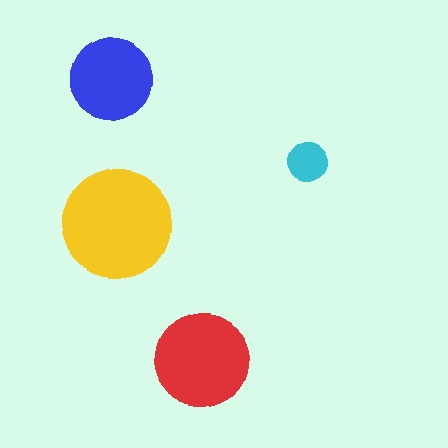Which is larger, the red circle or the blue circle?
The red one.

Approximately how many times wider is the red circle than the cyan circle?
About 2.5 times wider.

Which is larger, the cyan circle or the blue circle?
The blue one.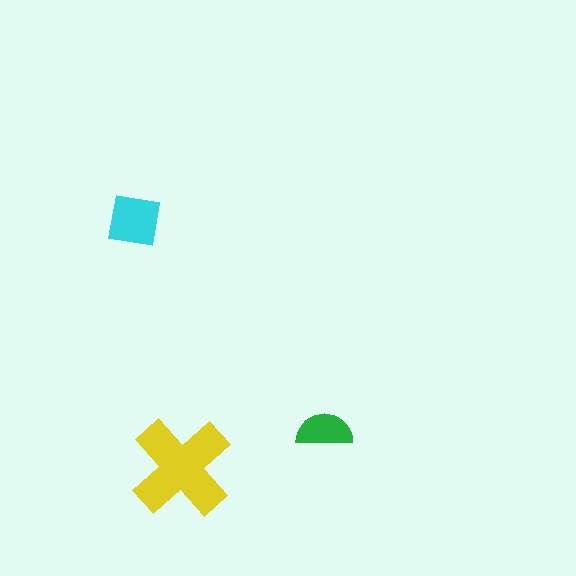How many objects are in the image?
There are 3 objects in the image.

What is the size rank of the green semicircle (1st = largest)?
3rd.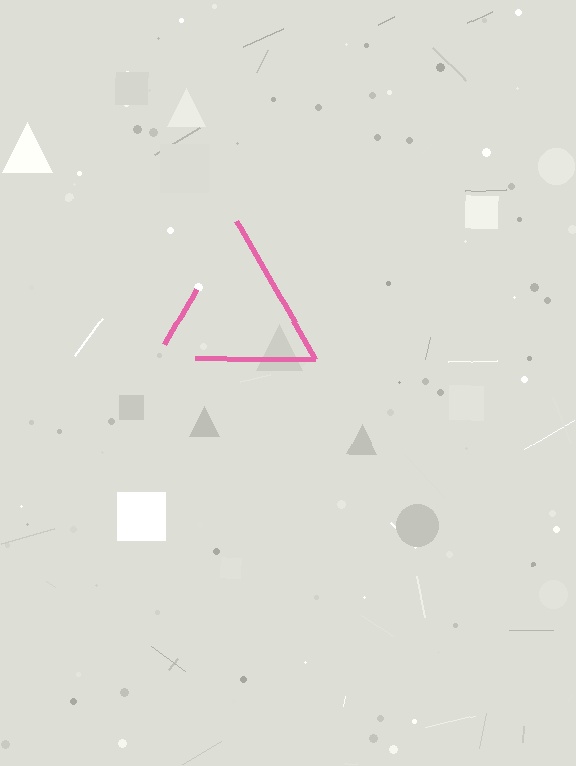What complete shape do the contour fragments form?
The contour fragments form a triangle.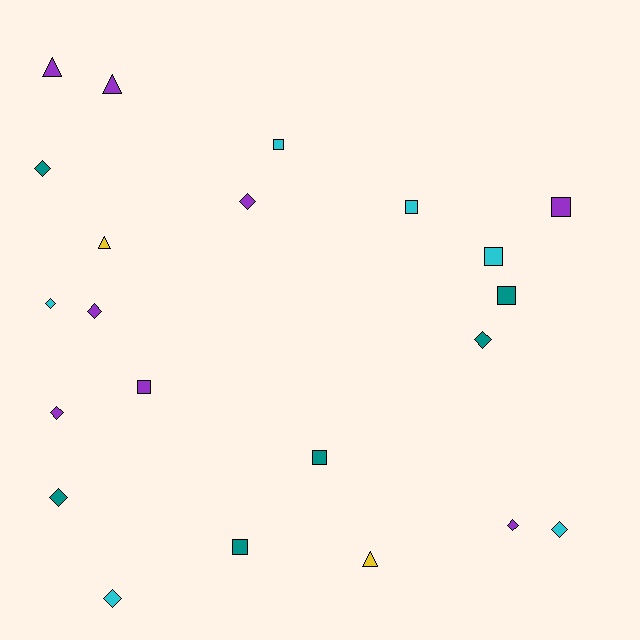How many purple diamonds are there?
There are 4 purple diamonds.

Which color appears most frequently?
Purple, with 8 objects.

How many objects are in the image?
There are 22 objects.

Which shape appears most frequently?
Diamond, with 10 objects.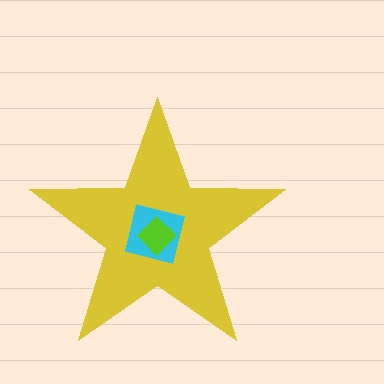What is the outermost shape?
The yellow star.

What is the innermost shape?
The lime diamond.